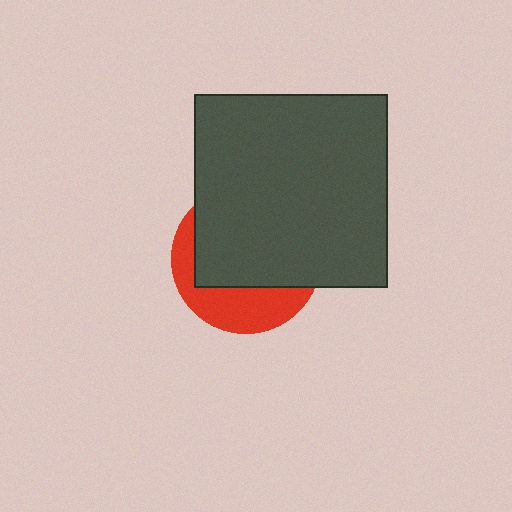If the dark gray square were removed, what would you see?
You would see the complete red circle.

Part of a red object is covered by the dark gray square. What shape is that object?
It is a circle.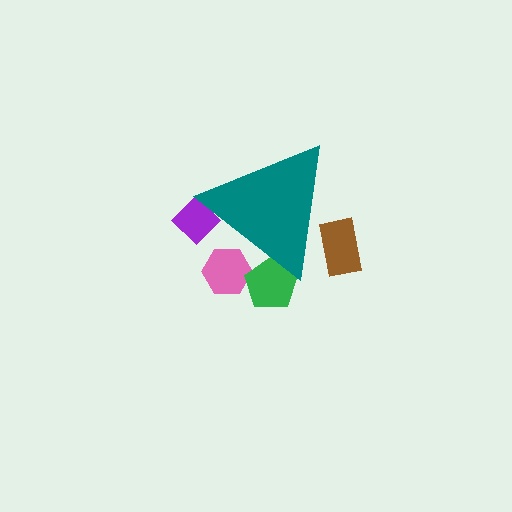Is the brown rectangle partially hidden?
Yes, the brown rectangle is partially hidden behind the teal triangle.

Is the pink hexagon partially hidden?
Yes, the pink hexagon is partially hidden behind the teal triangle.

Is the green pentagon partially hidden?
Yes, the green pentagon is partially hidden behind the teal triangle.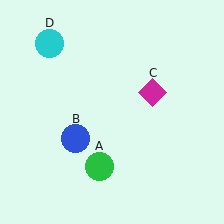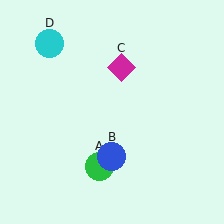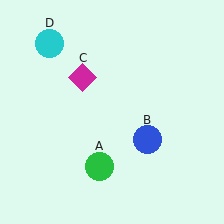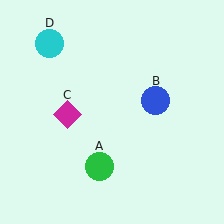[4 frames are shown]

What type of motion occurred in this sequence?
The blue circle (object B), magenta diamond (object C) rotated counterclockwise around the center of the scene.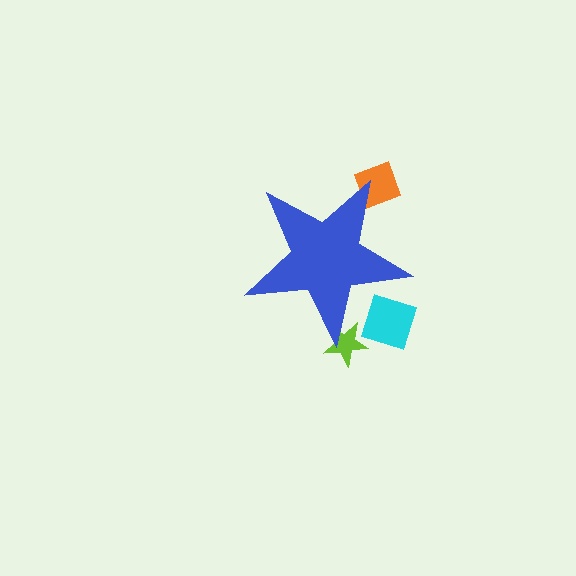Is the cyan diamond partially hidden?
Yes, the cyan diamond is partially hidden behind the blue star.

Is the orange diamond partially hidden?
Yes, the orange diamond is partially hidden behind the blue star.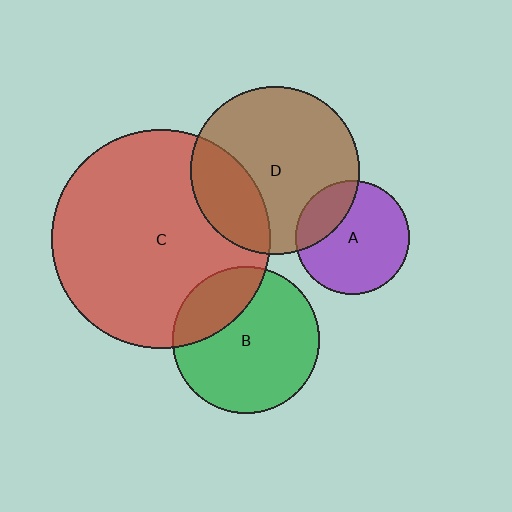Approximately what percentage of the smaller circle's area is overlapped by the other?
Approximately 25%.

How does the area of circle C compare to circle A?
Approximately 3.7 times.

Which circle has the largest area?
Circle C (red).